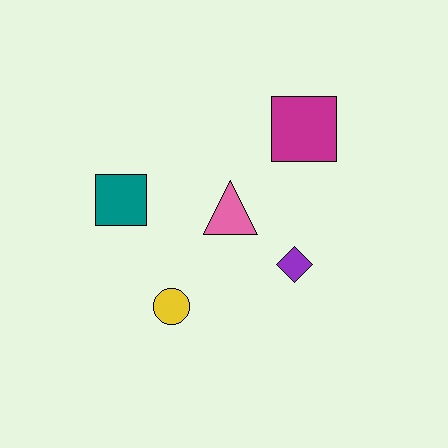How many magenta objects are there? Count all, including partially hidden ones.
There is 1 magenta object.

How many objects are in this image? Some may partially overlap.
There are 5 objects.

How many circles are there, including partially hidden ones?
There is 1 circle.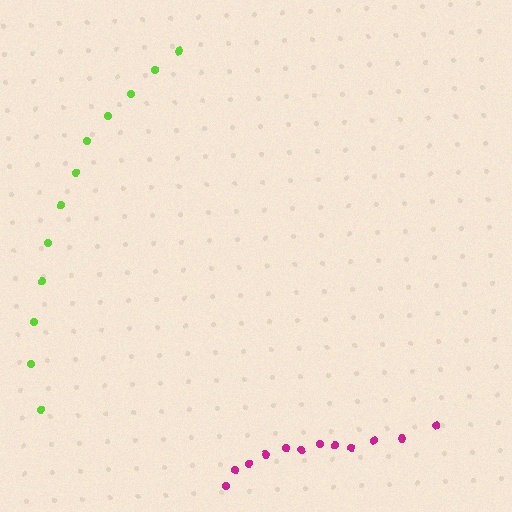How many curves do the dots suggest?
There are 2 distinct paths.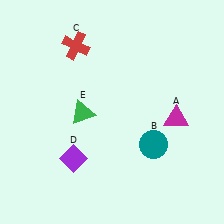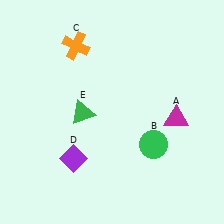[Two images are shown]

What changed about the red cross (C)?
In Image 1, C is red. In Image 2, it changed to orange.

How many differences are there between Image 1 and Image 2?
There are 2 differences between the two images.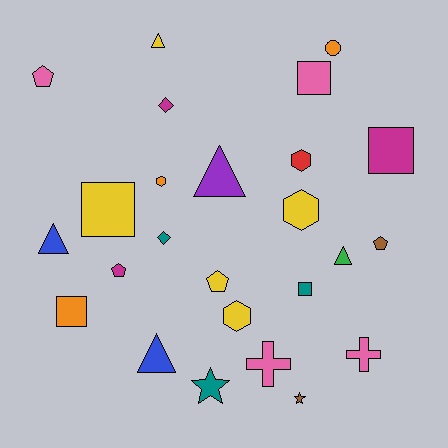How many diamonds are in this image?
There are 2 diamonds.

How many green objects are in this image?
There is 1 green object.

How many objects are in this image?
There are 25 objects.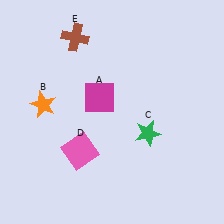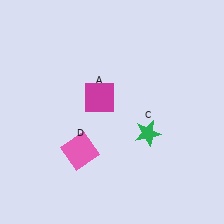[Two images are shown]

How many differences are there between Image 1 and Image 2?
There are 2 differences between the two images.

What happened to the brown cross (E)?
The brown cross (E) was removed in Image 2. It was in the top-left area of Image 1.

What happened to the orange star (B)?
The orange star (B) was removed in Image 2. It was in the top-left area of Image 1.